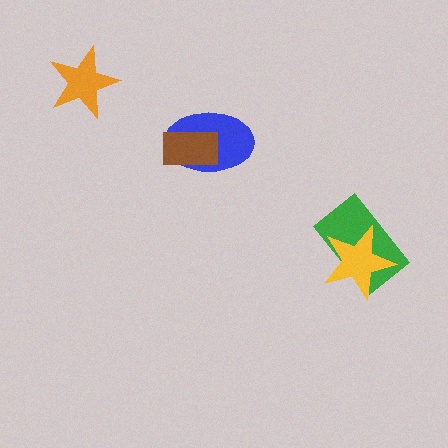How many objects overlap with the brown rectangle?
1 object overlaps with the brown rectangle.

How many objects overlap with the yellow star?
1 object overlaps with the yellow star.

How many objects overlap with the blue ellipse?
1 object overlaps with the blue ellipse.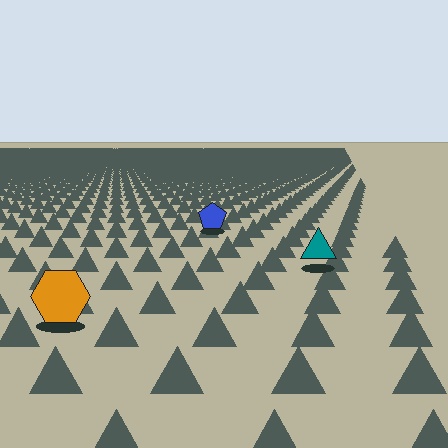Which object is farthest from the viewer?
The blue pentagon is farthest from the viewer. It appears smaller and the ground texture around it is denser.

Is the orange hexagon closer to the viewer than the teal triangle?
Yes. The orange hexagon is closer — you can tell from the texture gradient: the ground texture is coarser near it.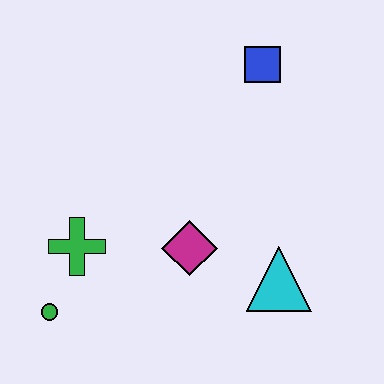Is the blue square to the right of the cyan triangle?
No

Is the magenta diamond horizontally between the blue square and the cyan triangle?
No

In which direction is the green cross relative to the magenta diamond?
The green cross is to the left of the magenta diamond.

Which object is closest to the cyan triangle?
The magenta diamond is closest to the cyan triangle.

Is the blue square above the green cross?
Yes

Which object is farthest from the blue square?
The green circle is farthest from the blue square.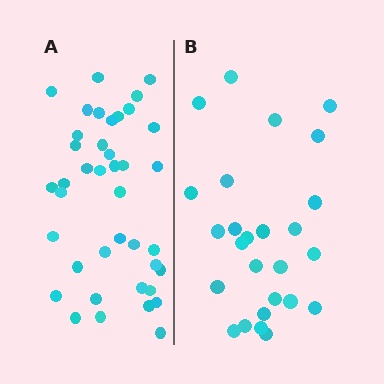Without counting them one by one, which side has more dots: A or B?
Region A (the left region) has more dots.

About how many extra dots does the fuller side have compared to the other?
Region A has approximately 15 more dots than region B.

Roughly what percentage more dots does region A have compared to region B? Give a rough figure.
About 55% more.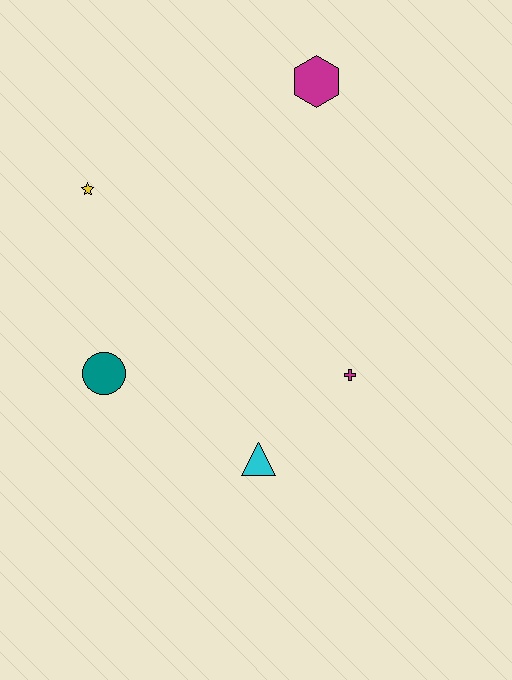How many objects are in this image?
There are 5 objects.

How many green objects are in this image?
There are no green objects.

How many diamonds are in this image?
There are no diamonds.